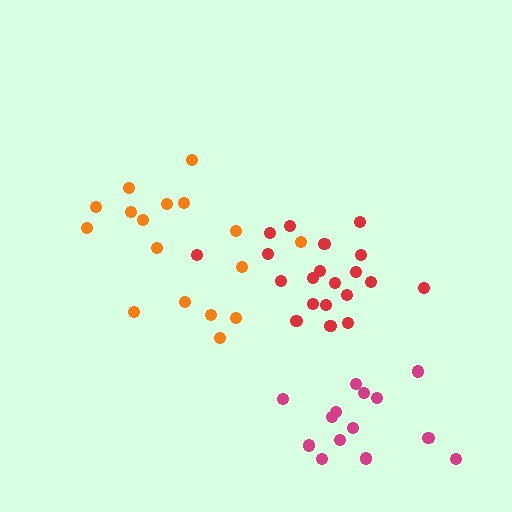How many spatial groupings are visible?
There are 3 spatial groupings.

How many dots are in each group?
Group 1: 17 dots, Group 2: 20 dots, Group 3: 14 dots (51 total).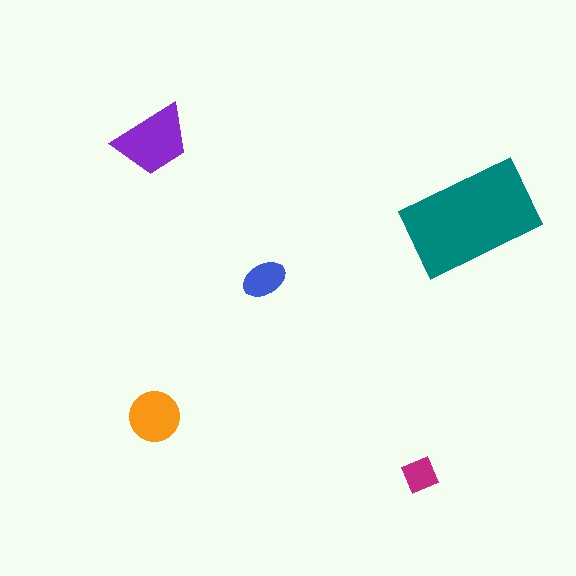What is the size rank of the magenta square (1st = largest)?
5th.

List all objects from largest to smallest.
The teal rectangle, the purple trapezoid, the orange circle, the blue ellipse, the magenta square.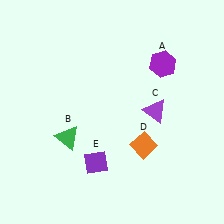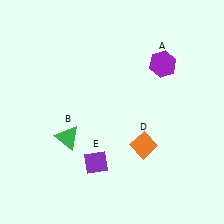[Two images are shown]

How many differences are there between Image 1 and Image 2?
There is 1 difference between the two images.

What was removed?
The purple triangle (C) was removed in Image 2.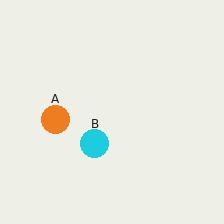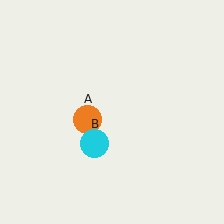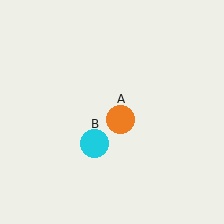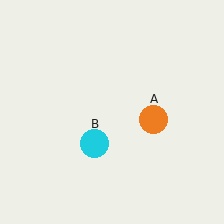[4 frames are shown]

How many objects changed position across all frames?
1 object changed position: orange circle (object A).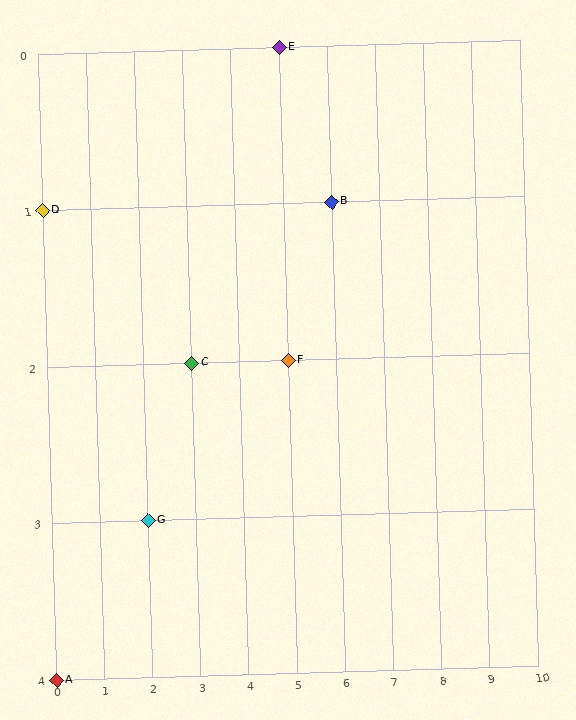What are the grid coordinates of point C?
Point C is at grid coordinates (3, 2).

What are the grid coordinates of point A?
Point A is at grid coordinates (0, 4).